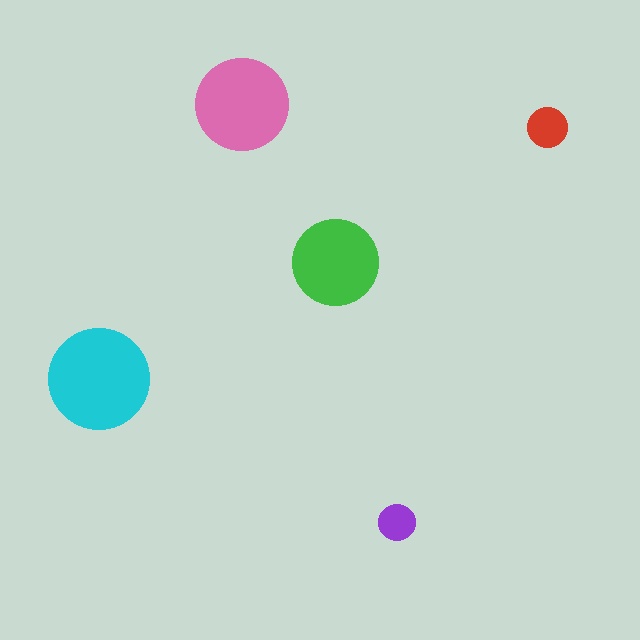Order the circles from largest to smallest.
the cyan one, the pink one, the green one, the red one, the purple one.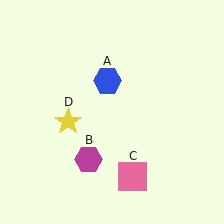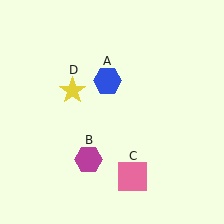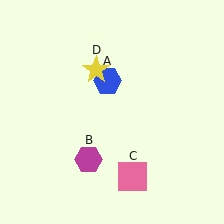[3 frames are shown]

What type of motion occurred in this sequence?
The yellow star (object D) rotated clockwise around the center of the scene.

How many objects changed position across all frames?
1 object changed position: yellow star (object D).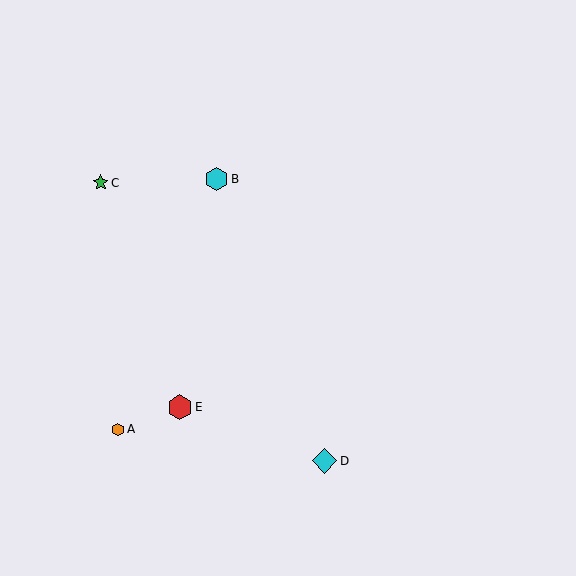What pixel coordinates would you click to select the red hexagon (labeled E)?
Click at (180, 407) to select the red hexagon E.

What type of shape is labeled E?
Shape E is a red hexagon.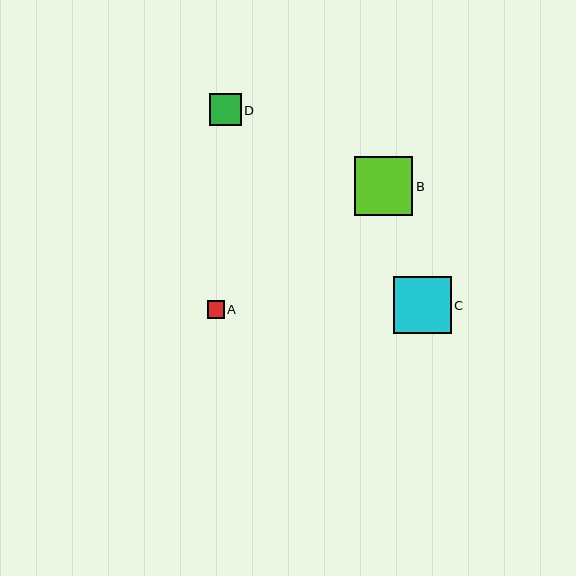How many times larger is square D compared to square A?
Square D is approximately 1.8 times the size of square A.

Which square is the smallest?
Square A is the smallest with a size of approximately 17 pixels.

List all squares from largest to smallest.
From largest to smallest: B, C, D, A.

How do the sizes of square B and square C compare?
Square B and square C are approximately the same size.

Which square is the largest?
Square B is the largest with a size of approximately 58 pixels.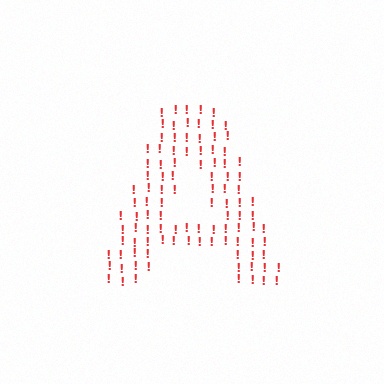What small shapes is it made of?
It is made of small exclamation marks.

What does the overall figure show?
The overall figure shows the letter A.